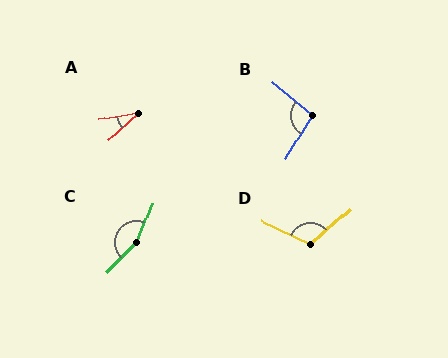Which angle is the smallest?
A, at approximately 32 degrees.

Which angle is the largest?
C, at approximately 157 degrees.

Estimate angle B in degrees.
Approximately 99 degrees.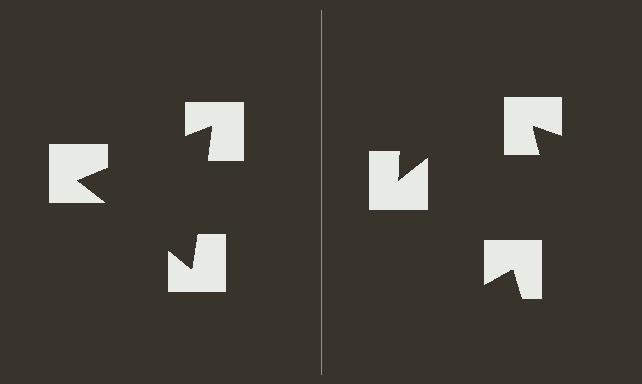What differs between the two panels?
The notched squares are positioned identically on both sides; only the wedge orientations differ. On the left they align to a triangle; on the right they are misaligned.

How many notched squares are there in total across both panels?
6 — 3 on each side.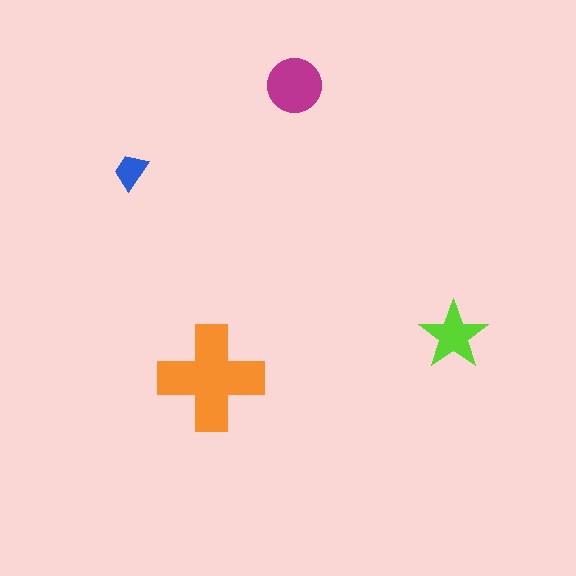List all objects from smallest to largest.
The blue trapezoid, the lime star, the magenta circle, the orange cross.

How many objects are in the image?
There are 4 objects in the image.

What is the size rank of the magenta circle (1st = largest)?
2nd.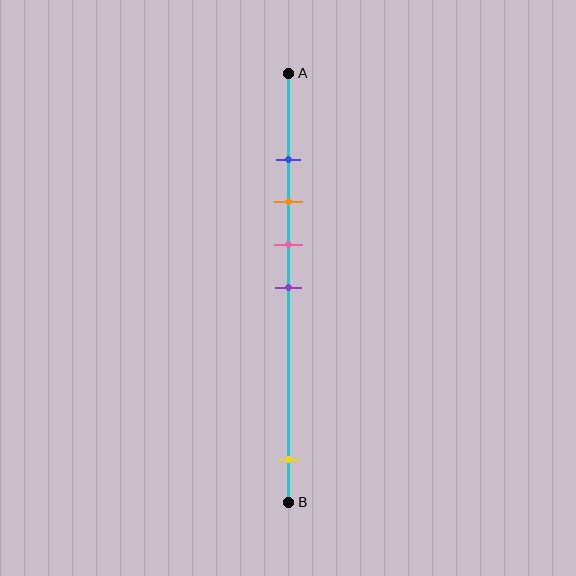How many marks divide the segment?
There are 5 marks dividing the segment.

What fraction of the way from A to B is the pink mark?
The pink mark is approximately 40% (0.4) of the way from A to B.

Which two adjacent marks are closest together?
The blue and orange marks are the closest adjacent pair.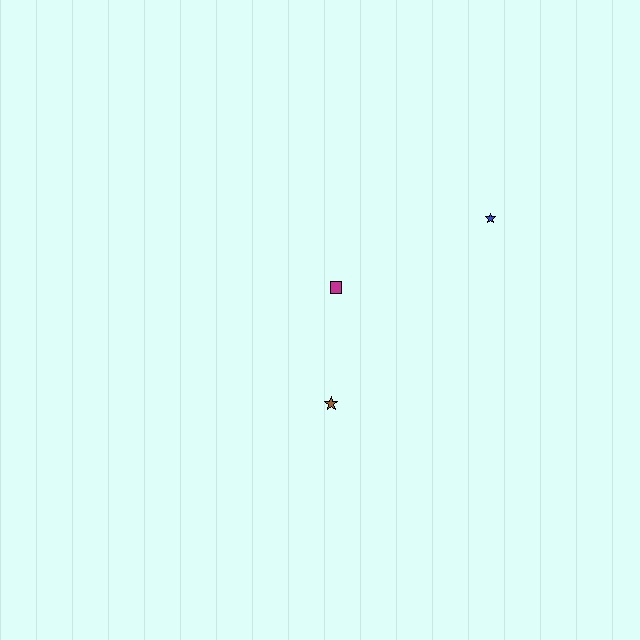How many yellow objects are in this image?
There are no yellow objects.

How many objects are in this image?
There are 3 objects.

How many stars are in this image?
There are 2 stars.